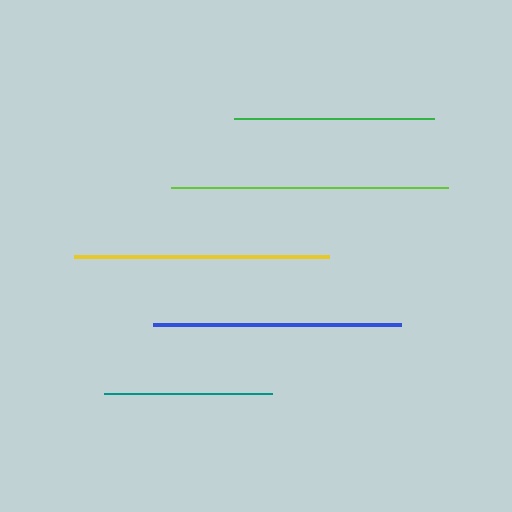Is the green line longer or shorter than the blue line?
The blue line is longer than the green line.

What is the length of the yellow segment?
The yellow segment is approximately 255 pixels long.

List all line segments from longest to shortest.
From longest to shortest: lime, yellow, blue, green, teal.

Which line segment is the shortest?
The teal line is the shortest at approximately 168 pixels.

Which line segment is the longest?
The lime line is the longest at approximately 277 pixels.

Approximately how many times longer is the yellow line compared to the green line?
The yellow line is approximately 1.3 times the length of the green line.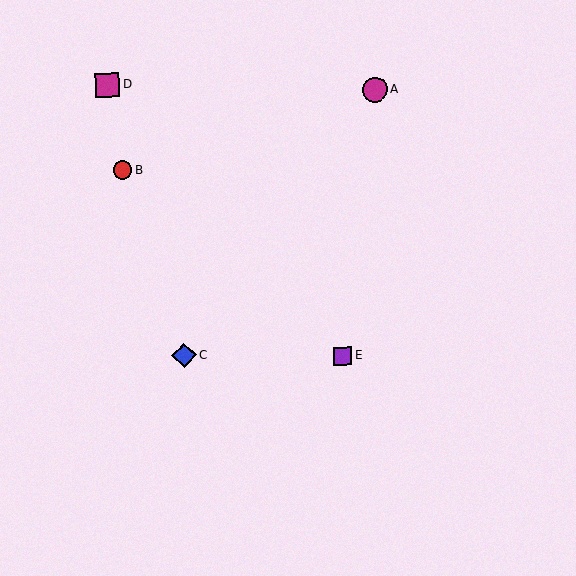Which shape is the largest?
The magenta circle (labeled A) is the largest.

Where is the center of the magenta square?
The center of the magenta square is at (107, 85).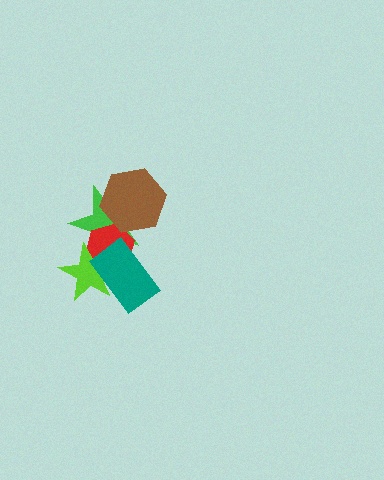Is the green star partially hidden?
Yes, it is partially covered by another shape.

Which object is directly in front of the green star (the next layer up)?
The red hexagon is directly in front of the green star.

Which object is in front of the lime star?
The teal rectangle is in front of the lime star.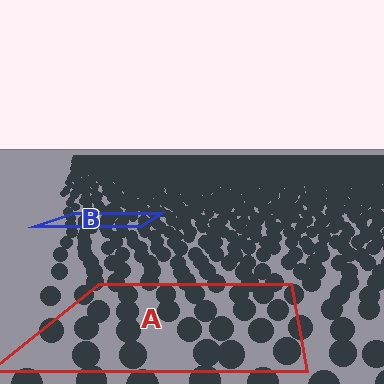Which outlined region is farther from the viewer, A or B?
Region B is farther from the viewer — the texture elements inside it appear smaller and more densely packed.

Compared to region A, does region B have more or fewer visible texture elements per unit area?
Region B has more texture elements per unit area — they are packed more densely because it is farther away.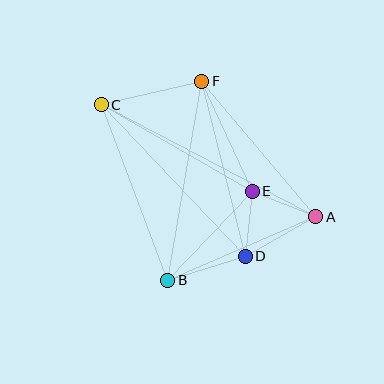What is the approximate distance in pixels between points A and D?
The distance between A and D is approximately 81 pixels.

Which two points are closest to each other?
Points D and E are closest to each other.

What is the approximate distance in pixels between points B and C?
The distance between B and C is approximately 187 pixels.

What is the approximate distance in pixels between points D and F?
The distance between D and F is approximately 180 pixels.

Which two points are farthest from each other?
Points A and C are farthest from each other.